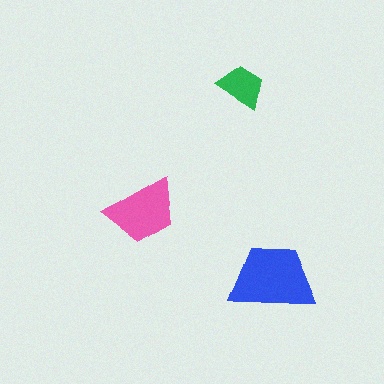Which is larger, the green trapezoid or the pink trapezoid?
The pink one.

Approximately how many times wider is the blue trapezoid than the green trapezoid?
About 2 times wider.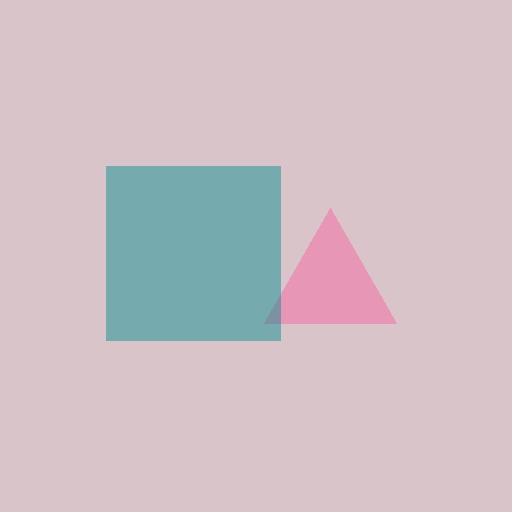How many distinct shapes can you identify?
There are 2 distinct shapes: a pink triangle, a teal square.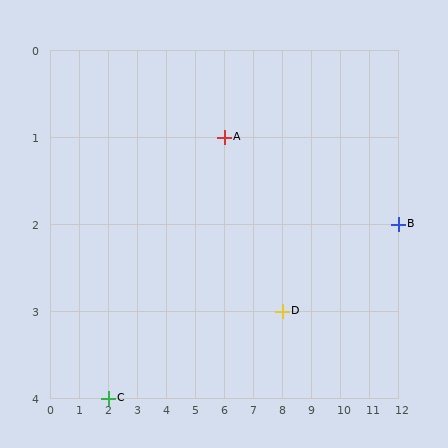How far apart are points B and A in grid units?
Points B and A are 6 columns and 1 row apart (about 6.1 grid units diagonally).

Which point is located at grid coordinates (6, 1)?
Point A is at (6, 1).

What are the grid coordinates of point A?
Point A is at grid coordinates (6, 1).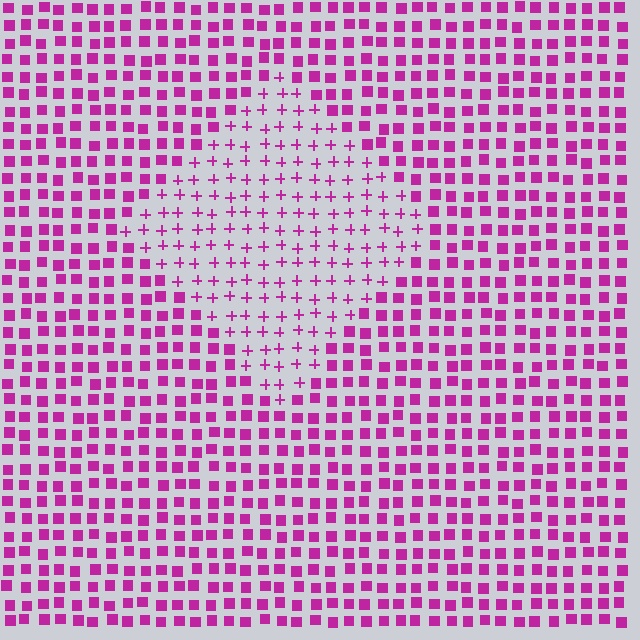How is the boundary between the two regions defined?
The boundary is defined by a change in element shape: plus signs inside vs. squares outside. All elements share the same color and spacing.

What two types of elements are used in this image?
The image uses plus signs inside the diamond region and squares outside it.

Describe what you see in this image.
The image is filled with small magenta elements arranged in a uniform grid. A diamond-shaped region contains plus signs, while the surrounding area contains squares. The boundary is defined purely by the change in element shape.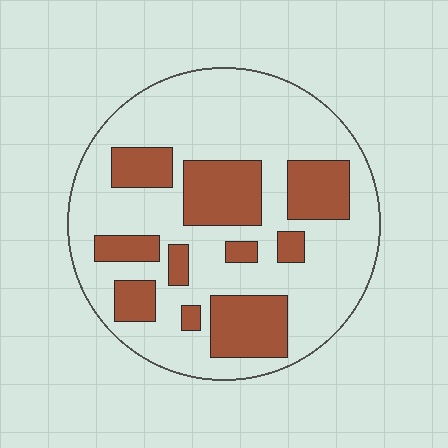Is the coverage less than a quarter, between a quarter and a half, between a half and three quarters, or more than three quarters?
Between a quarter and a half.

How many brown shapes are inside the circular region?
10.